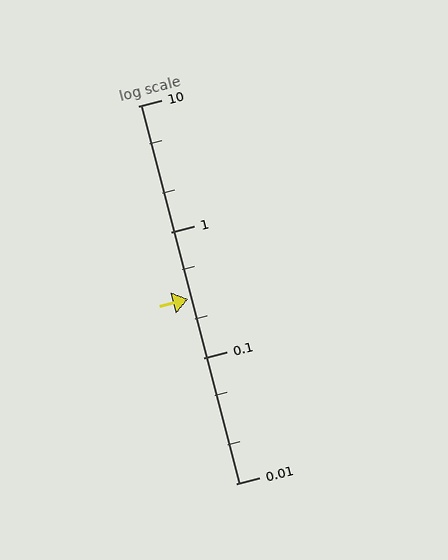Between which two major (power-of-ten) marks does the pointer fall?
The pointer is between 0.1 and 1.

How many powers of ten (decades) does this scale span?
The scale spans 3 decades, from 0.01 to 10.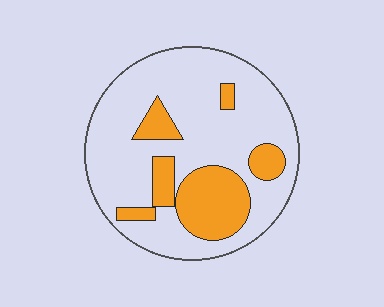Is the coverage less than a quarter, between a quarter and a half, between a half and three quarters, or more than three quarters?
Less than a quarter.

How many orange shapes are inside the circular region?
6.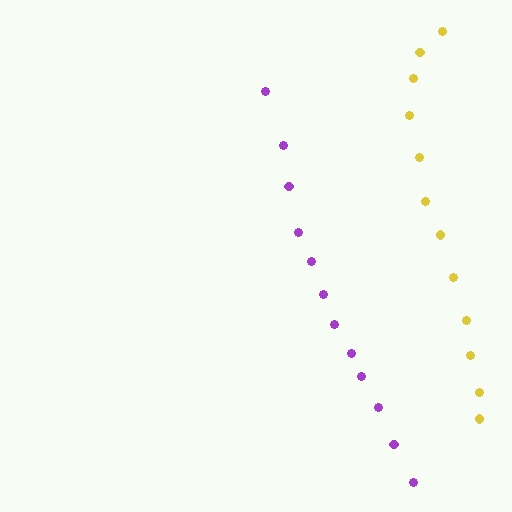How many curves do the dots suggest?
There are 2 distinct paths.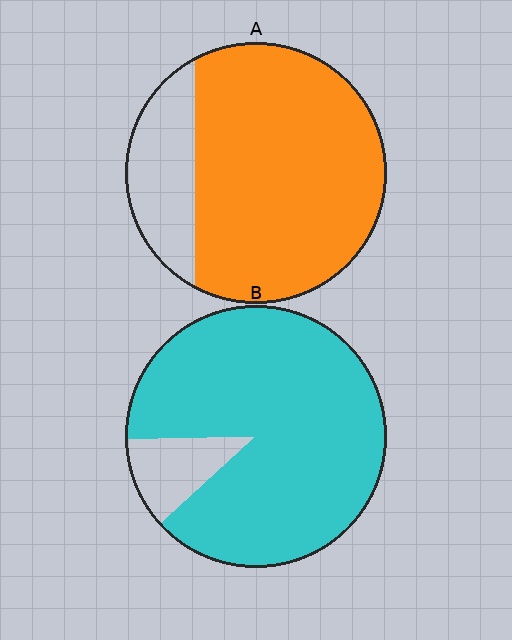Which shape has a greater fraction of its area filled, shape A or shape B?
Shape B.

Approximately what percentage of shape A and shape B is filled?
A is approximately 80% and B is approximately 90%.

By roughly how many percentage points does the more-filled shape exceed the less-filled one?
By roughly 10 percentage points (B over A).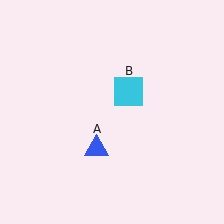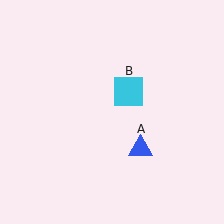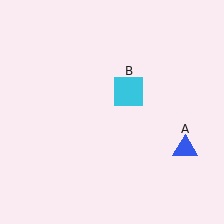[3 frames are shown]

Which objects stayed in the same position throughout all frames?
Cyan square (object B) remained stationary.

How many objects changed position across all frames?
1 object changed position: blue triangle (object A).